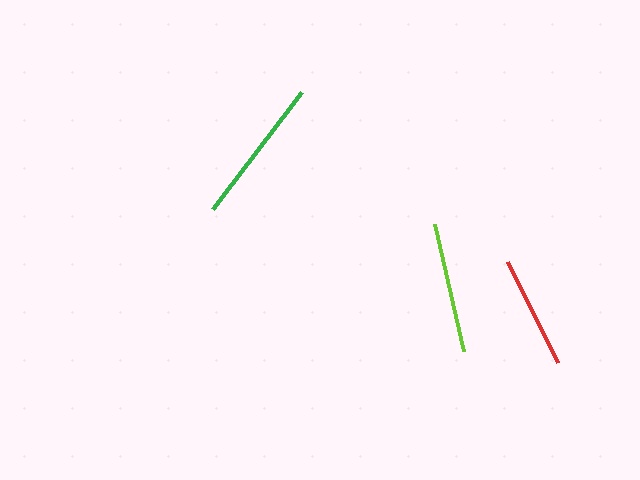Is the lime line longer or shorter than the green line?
The green line is longer than the lime line.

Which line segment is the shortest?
The red line is the shortest at approximately 113 pixels.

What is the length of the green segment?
The green segment is approximately 147 pixels long.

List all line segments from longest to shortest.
From longest to shortest: green, lime, red.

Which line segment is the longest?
The green line is the longest at approximately 147 pixels.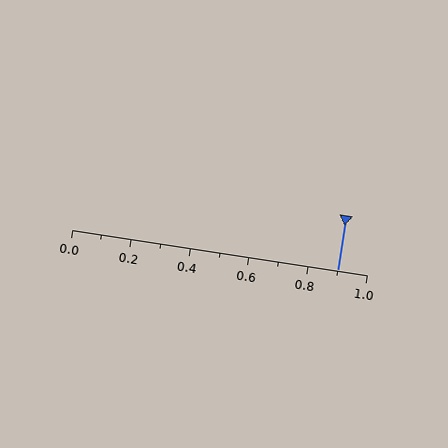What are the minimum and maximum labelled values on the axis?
The axis runs from 0.0 to 1.0.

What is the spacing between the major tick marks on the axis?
The major ticks are spaced 0.2 apart.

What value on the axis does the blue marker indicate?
The marker indicates approximately 0.9.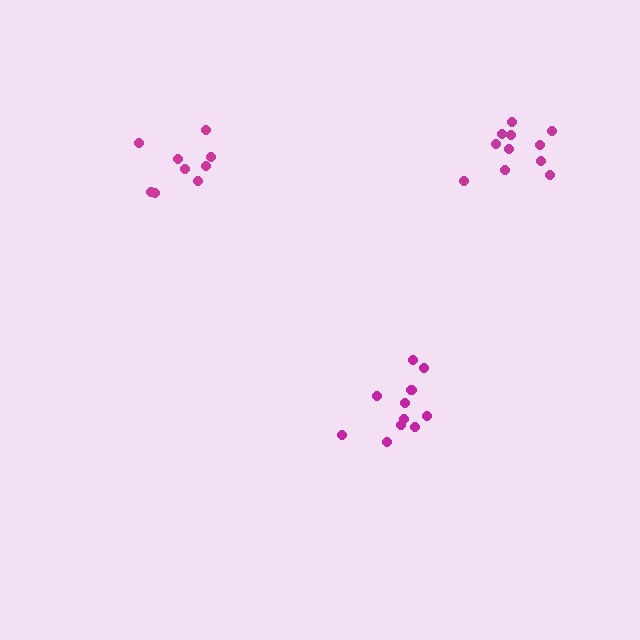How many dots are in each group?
Group 1: 11 dots, Group 2: 11 dots, Group 3: 9 dots (31 total).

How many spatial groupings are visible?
There are 3 spatial groupings.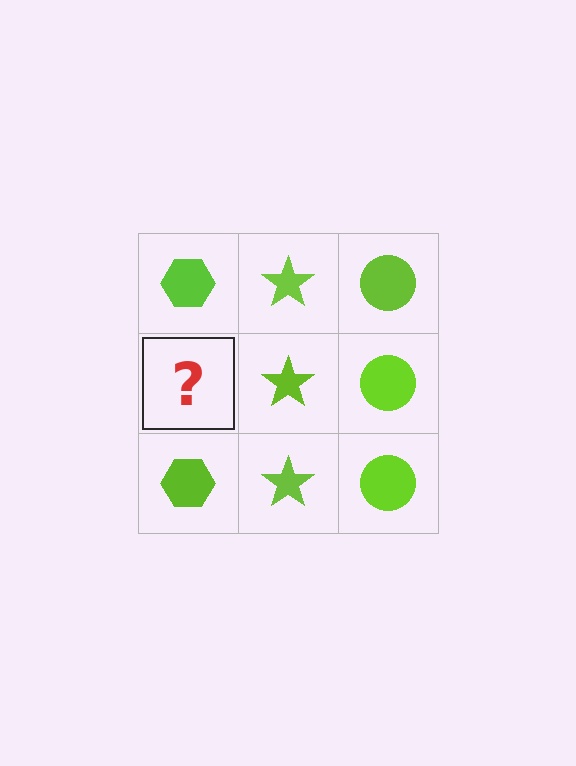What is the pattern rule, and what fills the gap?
The rule is that each column has a consistent shape. The gap should be filled with a lime hexagon.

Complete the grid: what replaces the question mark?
The question mark should be replaced with a lime hexagon.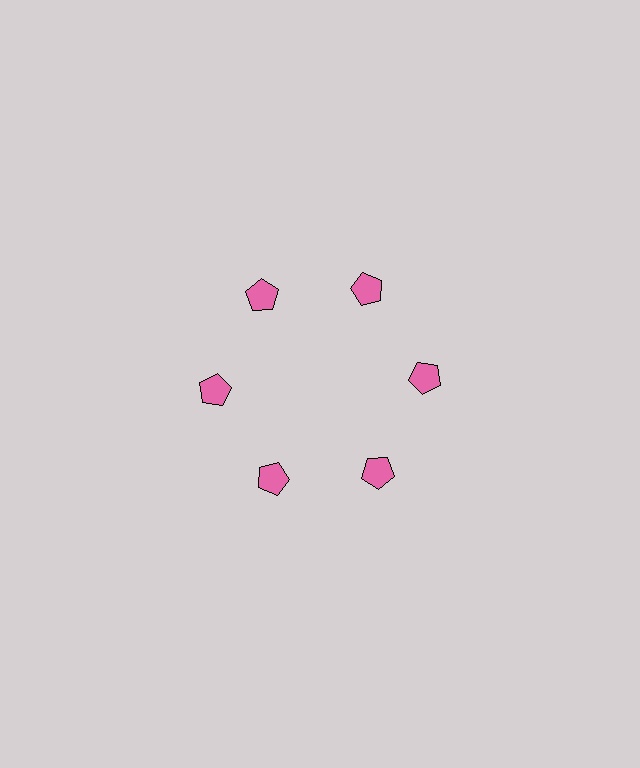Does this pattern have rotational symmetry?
Yes, this pattern has 6-fold rotational symmetry. It looks the same after rotating 60 degrees around the center.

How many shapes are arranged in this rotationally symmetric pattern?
There are 6 shapes, arranged in 6 groups of 1.